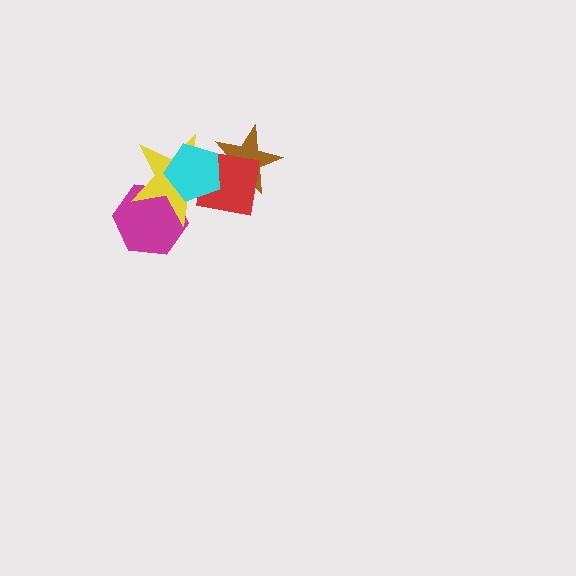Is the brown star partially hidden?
Yes, it is partially covered by another shape.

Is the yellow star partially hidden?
Yes, it is partially covered by another shape.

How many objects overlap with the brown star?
3 objects overlap with the brown star.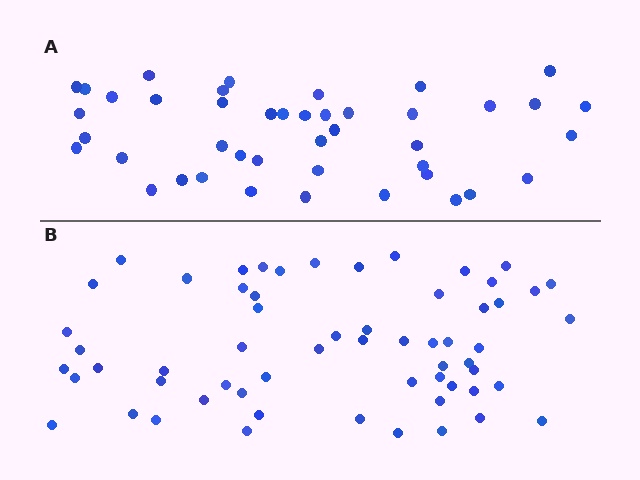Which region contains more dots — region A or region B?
Region B (the bottom region) has more dots.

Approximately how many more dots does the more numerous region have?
Region B has approximately 15 more dots than region A.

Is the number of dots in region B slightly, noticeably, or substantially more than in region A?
Region B has noticeably more, but not dramatically so. The ratio is roughly 1.4 to 1.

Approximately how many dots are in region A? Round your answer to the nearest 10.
About 40 dots. (The exact count is 43, which rounds to 40.)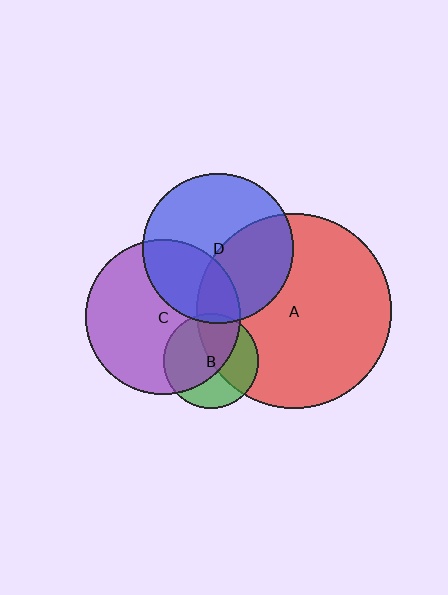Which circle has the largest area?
Circle A (red).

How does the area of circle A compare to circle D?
Approximately 1.7 times.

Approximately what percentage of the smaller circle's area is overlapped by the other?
Approximately 20%.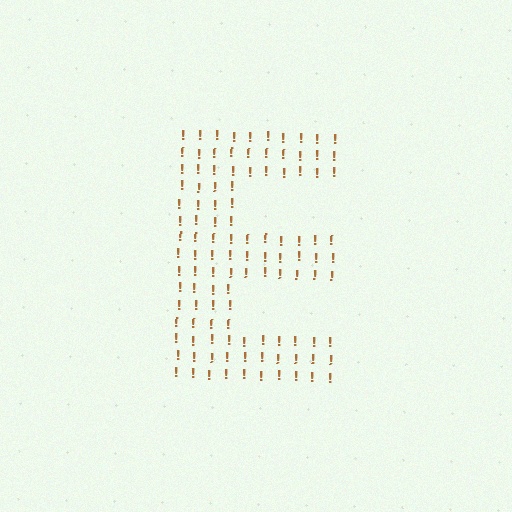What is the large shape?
The large shape is the letter E.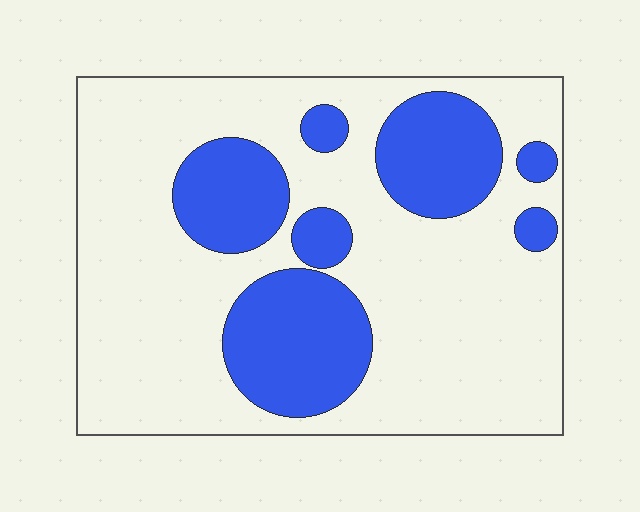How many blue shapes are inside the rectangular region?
7.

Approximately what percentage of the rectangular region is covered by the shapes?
Approximately 30%.